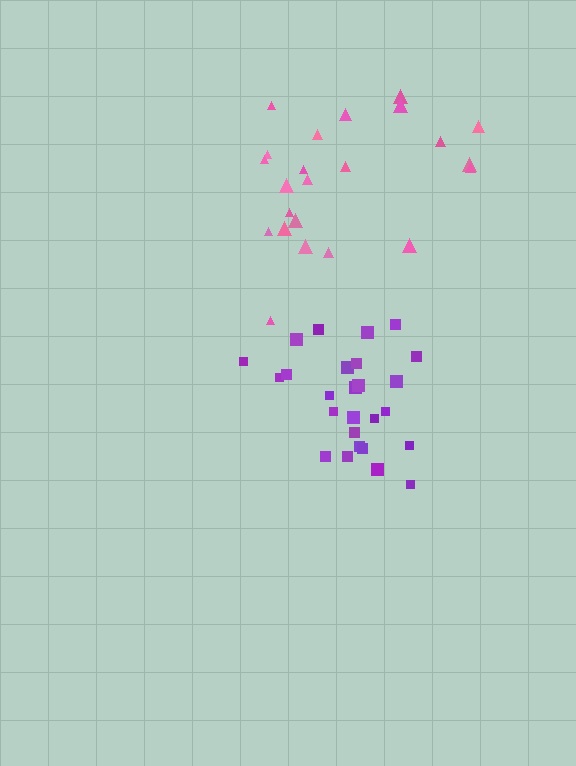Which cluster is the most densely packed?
Purple.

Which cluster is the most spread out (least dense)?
Pink.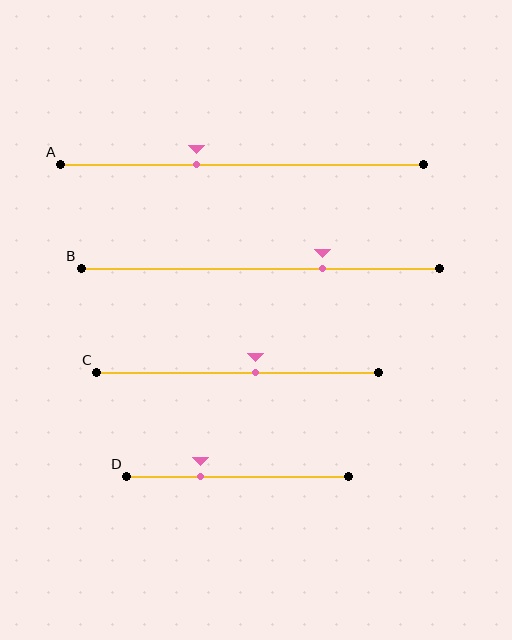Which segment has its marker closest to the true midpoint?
Segment C has its marker closest to the true midpoint.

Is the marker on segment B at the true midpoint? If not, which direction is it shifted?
No, the marker on segment B is shifted to the right by about 17% of the segment length.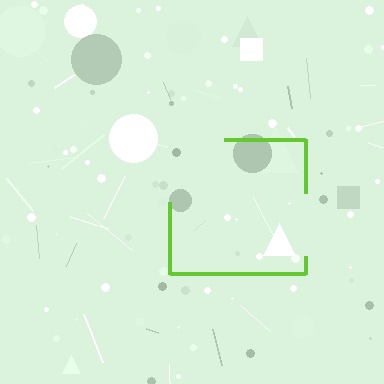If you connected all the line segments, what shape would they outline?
They would outline a square.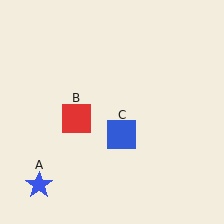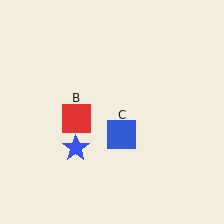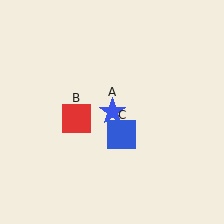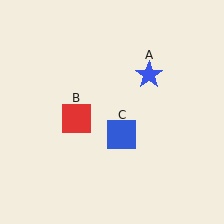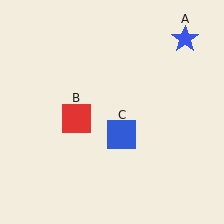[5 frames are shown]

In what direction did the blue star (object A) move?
The blue star (object A) moved up and to the right.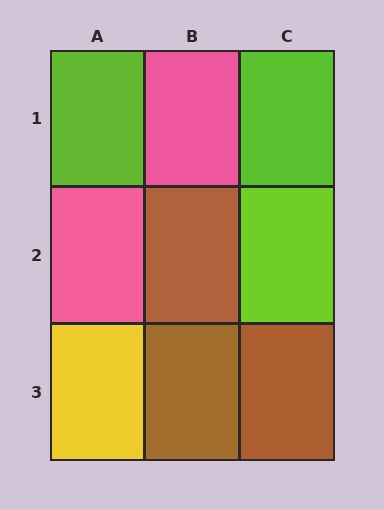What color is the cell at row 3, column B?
Brown.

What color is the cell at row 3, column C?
Brown.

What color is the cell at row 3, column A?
Yellow.